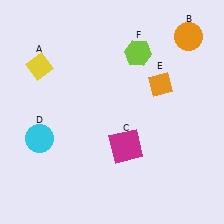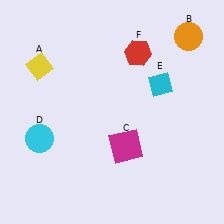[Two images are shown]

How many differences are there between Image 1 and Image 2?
There are 2 differences between the two images.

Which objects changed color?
E changed from orange to cyan. F changed from lime to red.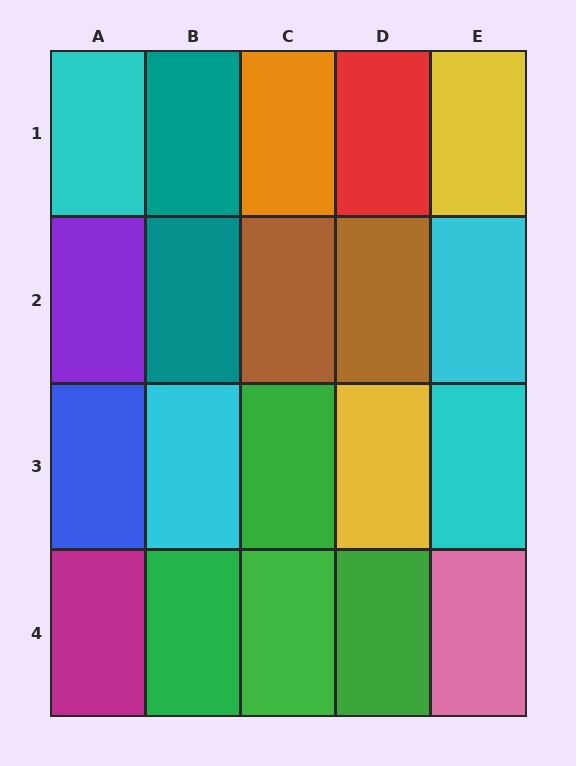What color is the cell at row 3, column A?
Blue.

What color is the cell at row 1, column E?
Yellow.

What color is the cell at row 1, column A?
Cyan.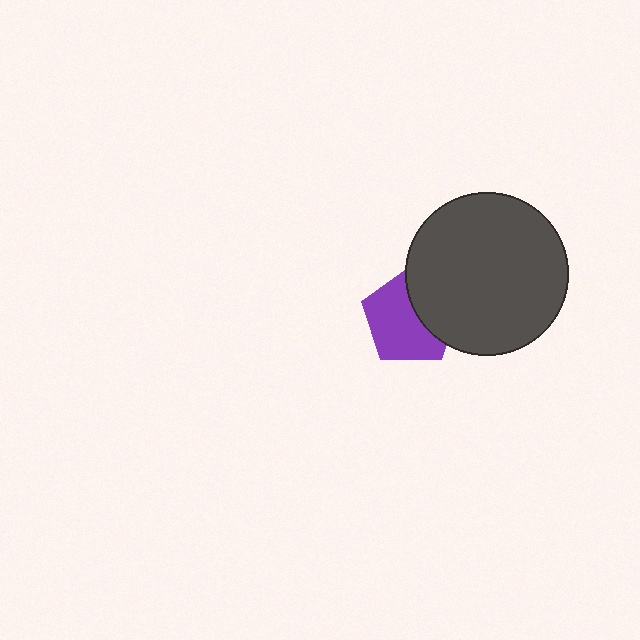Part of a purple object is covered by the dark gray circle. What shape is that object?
It is a pentagon.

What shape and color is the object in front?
The object in front is a dark gray circle.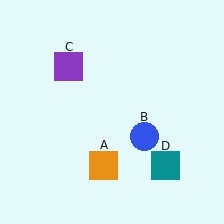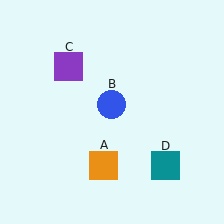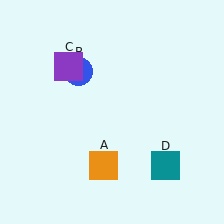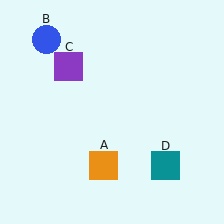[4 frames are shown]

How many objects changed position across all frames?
1 object changed position: blue circle (object B).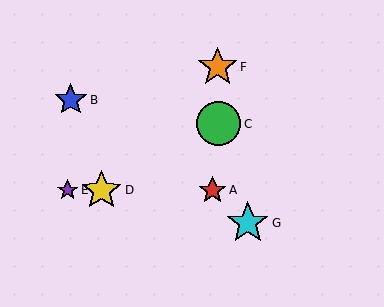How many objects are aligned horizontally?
3 objects (A, D, E) are aligned horizontally.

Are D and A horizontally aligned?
Yes, both are at y≈190.